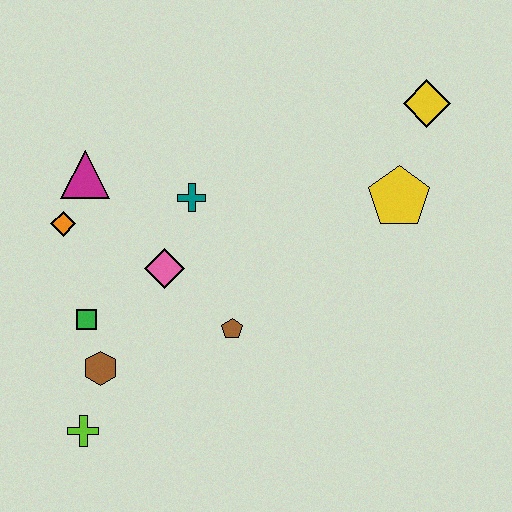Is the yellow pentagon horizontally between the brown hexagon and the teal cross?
No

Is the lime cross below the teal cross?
Yes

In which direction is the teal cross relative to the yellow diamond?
The teal cross is to the left of the yellow diamond.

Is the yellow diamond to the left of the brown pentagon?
No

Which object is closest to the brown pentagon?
The pink diamond is closest to the brown pentagon.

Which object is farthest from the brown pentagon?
The yellow diamond is farthest from the brown pentagon.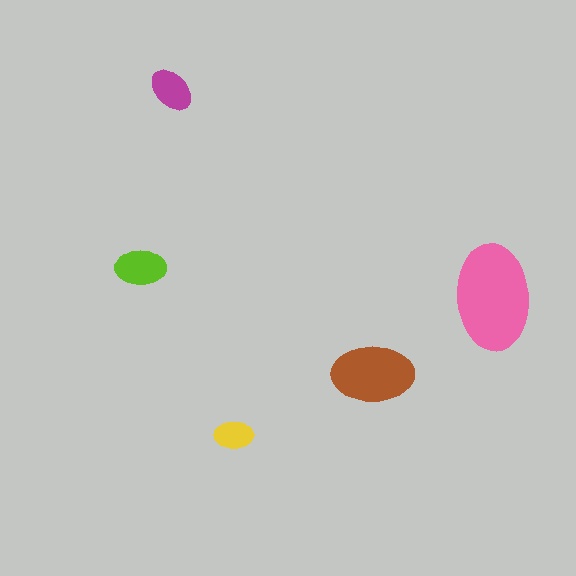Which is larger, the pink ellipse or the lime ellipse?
The pink one.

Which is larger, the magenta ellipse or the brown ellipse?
The brown one.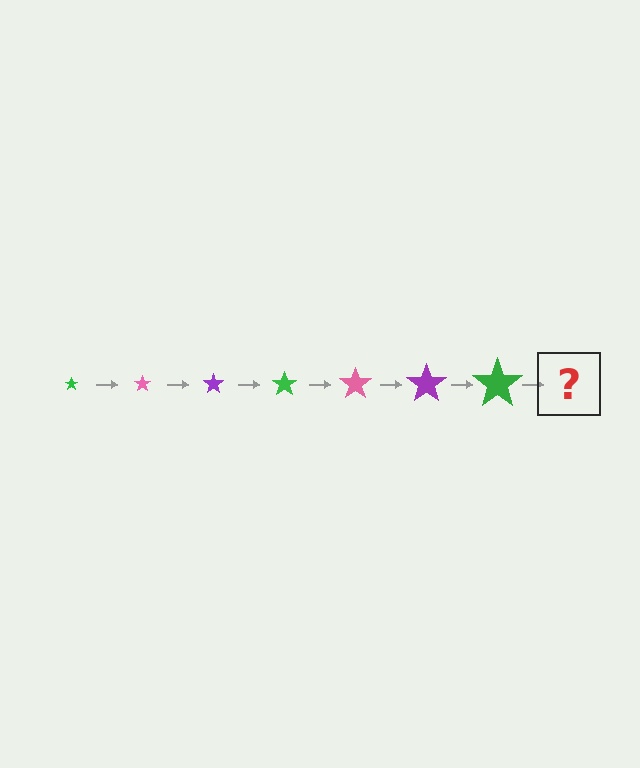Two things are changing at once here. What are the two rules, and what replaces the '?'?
The two rules are that the star grows larger each step and the color cycles through green, pink, and purple. The '?' should be a pink star, larger than the previous one.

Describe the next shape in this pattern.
It should be a pink star, larger than the previous one.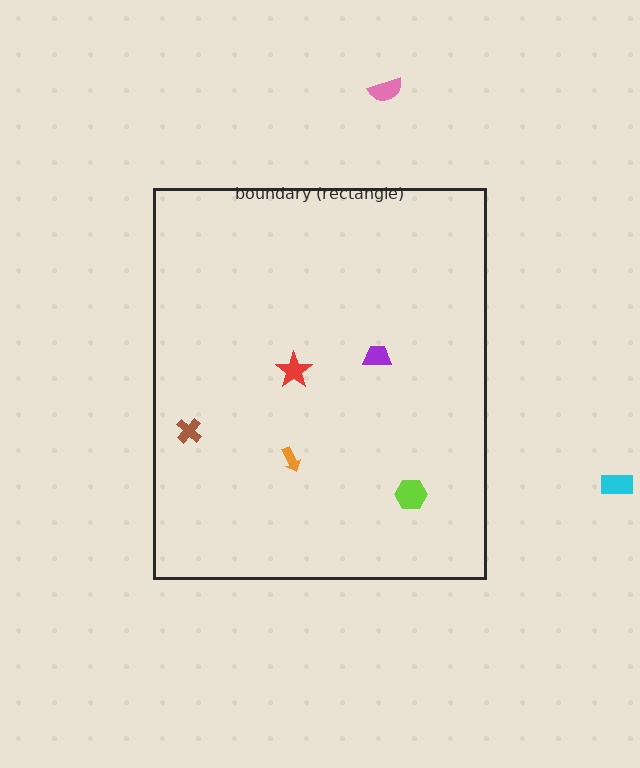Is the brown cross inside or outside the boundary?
Inside.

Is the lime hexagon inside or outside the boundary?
Inside.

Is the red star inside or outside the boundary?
Inside.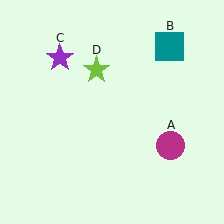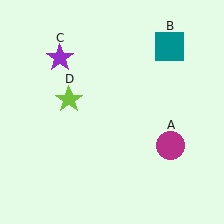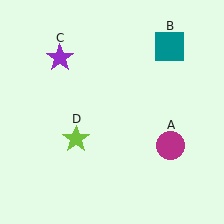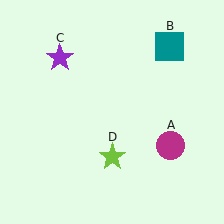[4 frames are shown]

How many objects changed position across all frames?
1 object changed position: lime star (object D).